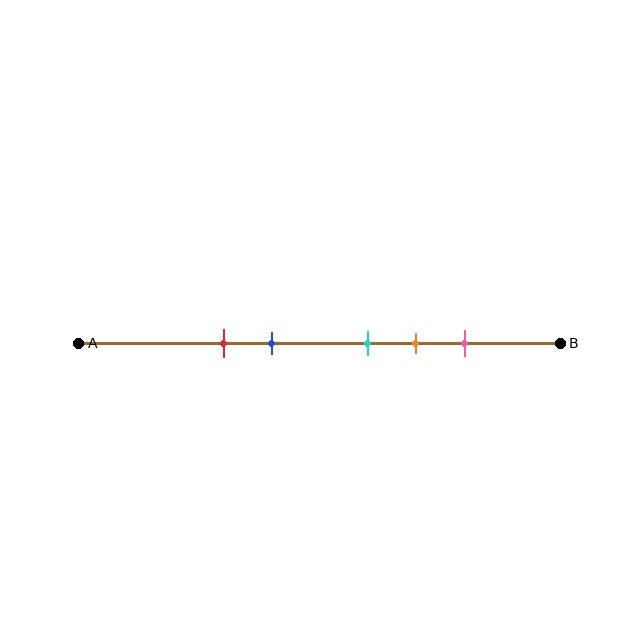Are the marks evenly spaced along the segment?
No, the marks are not evenly spaced.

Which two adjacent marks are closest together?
The cyan and orange marks are the closest adjacent pair.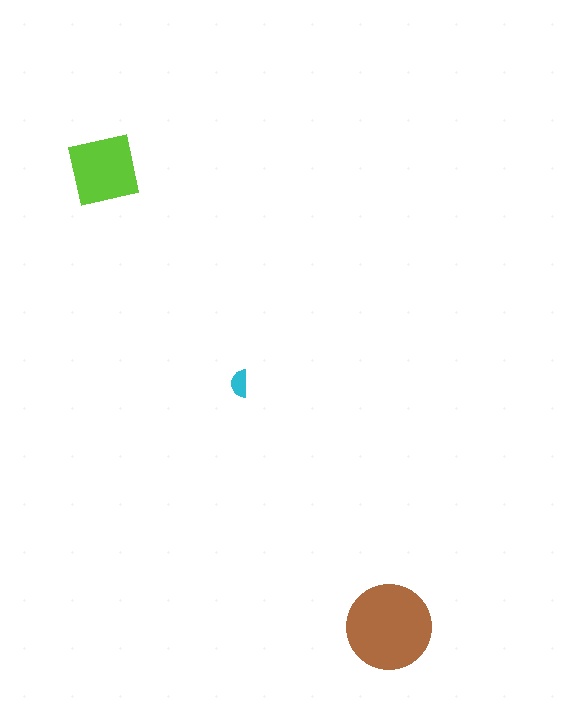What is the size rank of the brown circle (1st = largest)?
1st.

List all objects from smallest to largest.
The cyan semicircle, the lime square, the brown circle.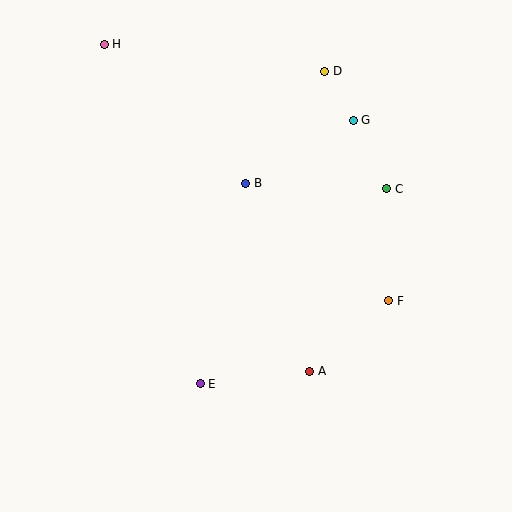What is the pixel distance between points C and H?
The distance between C and H is 318 pixels.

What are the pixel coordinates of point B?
Point B is at (246, 183).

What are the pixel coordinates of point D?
Point D is at (325, 71).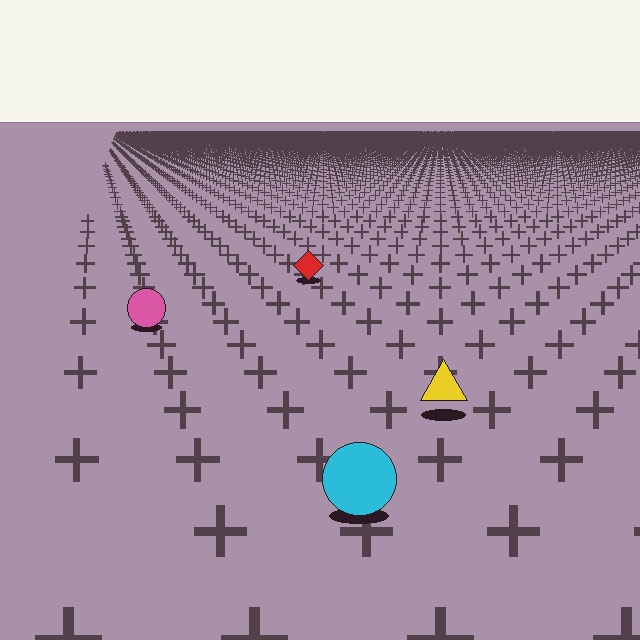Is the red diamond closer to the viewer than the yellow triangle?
No. The yellow triangle is closer — you can tell from the texture gradient: the ground texture is coarser near it.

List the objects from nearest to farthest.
From nearest to farthest: the cyan circle, the yellow triangle, the pink circle, the red diamond.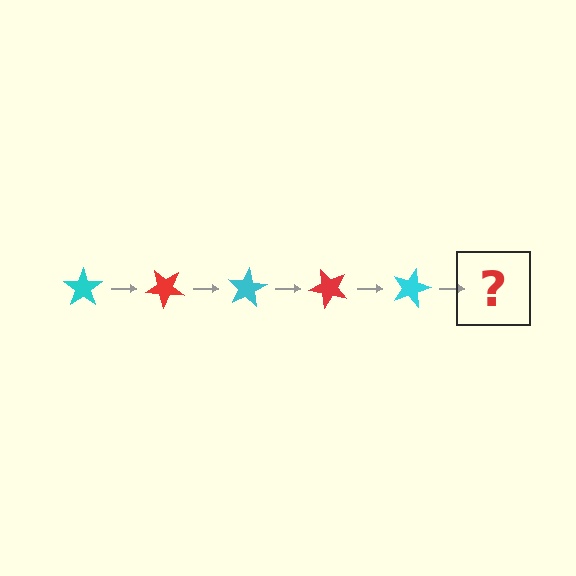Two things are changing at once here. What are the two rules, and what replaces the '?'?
The two rules are that it rotates 40 degrees each step and the color cycles through cyan and red. The '?' should be a red star, rotated 200 degrees from the start.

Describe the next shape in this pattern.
It should be a red star, rotated 200 degrees from the start.